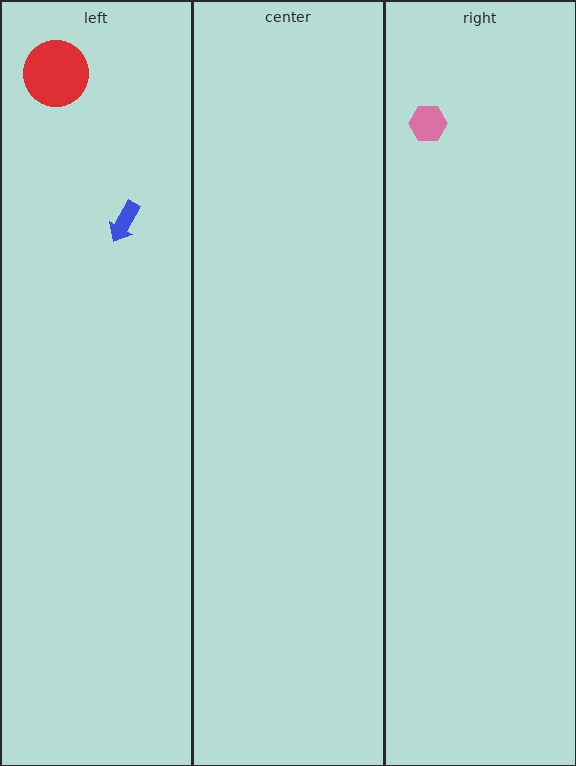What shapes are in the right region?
The pink hexagon.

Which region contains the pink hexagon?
The right region.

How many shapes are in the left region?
2.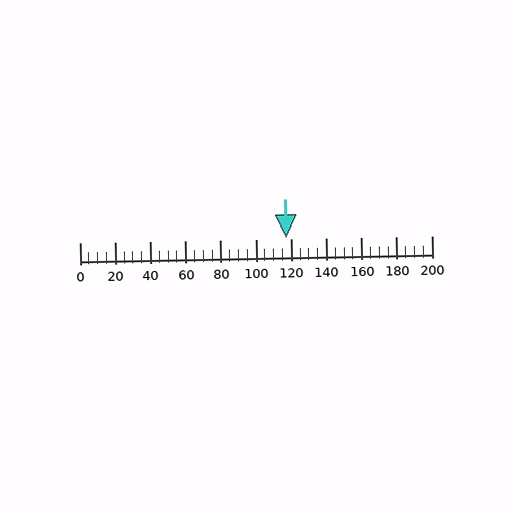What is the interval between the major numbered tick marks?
The major tick marks are spaced 20 units apart.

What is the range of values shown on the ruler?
The ruler shows values from 0 to 200.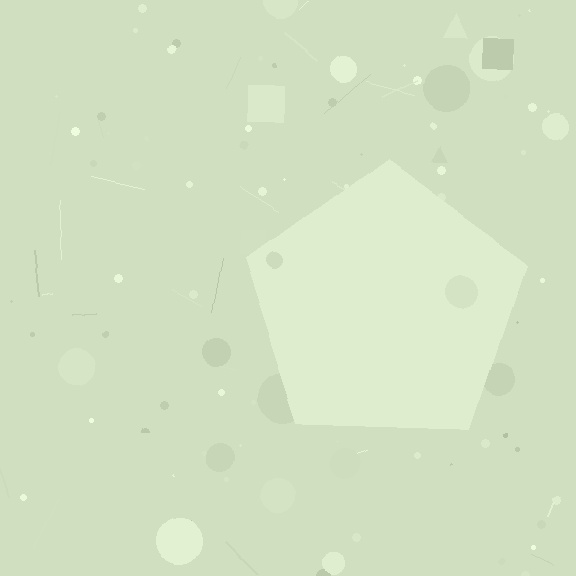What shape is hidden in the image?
A pentagon is hidden in the image.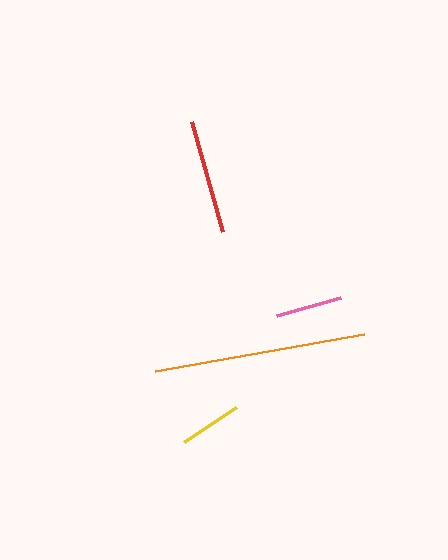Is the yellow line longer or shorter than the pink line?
The pink line is longer than the yellow line.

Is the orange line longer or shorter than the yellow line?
The orange line is longer than the yellow line.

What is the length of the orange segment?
The orange segment is approximately 212 pixels long.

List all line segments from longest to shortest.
From longest to shortest: orange, red, pink, yellow.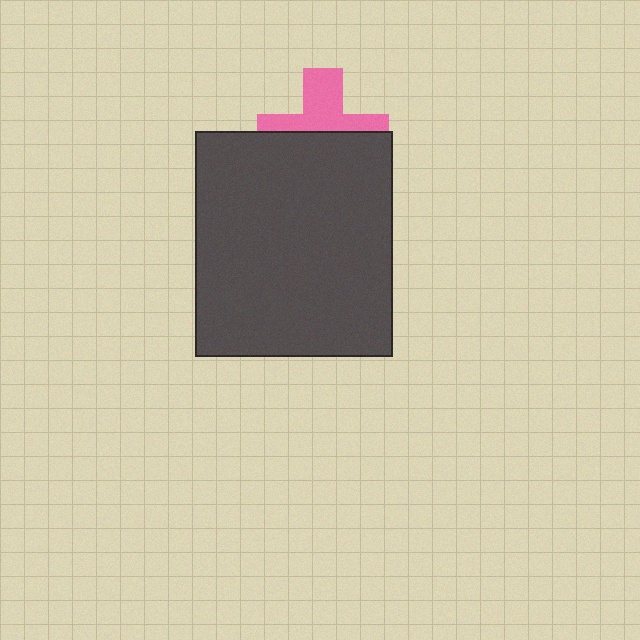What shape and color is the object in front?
The object in front is a dark gray rectangle.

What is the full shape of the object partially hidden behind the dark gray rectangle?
The partially hidden object is a pink cross.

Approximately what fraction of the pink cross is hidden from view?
Roughly 53% of the pink cross is hidden behind the dark gray rectangle.